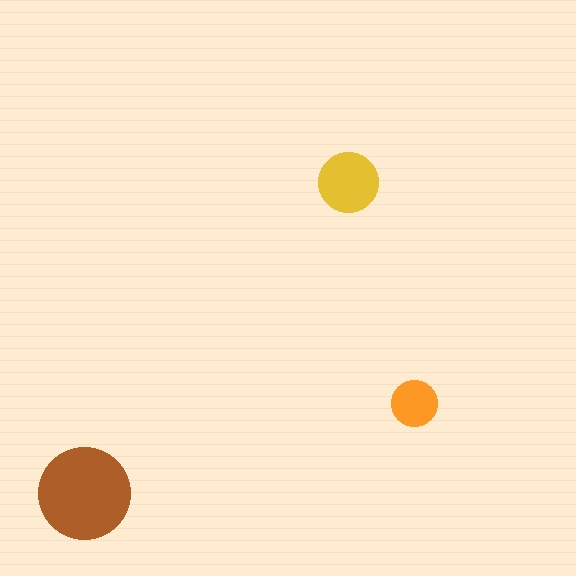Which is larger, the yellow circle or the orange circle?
The yellow one.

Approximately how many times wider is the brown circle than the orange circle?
About 2 times wider.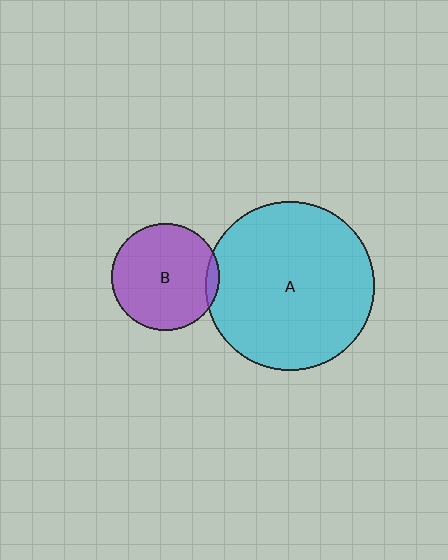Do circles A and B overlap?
Yes.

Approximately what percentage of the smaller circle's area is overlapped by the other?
Approximately 5%.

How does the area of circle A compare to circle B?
Approximately 2.5 times.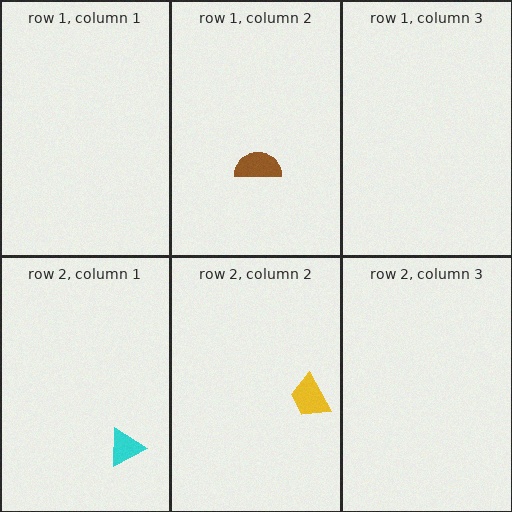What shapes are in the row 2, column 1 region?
The cyan triangle.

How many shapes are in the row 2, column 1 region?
1.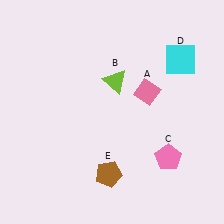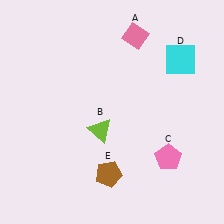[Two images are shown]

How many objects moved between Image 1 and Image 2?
2 objects moved between the two images.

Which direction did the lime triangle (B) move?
The lime triangle (B) moved down.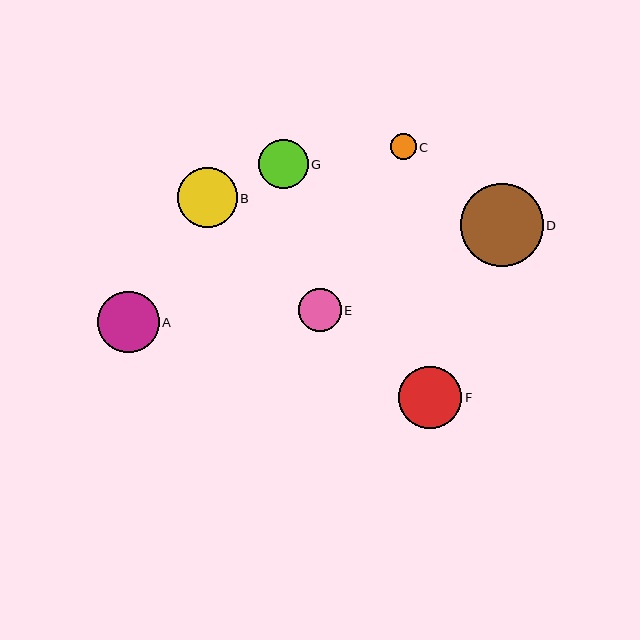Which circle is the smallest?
Circle C is the smallest with a size of approximately 26 pixels.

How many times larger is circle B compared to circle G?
Circle B is approximately 1.2 times the size of circle G.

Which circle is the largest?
Circle D is the largest with a size of approximately 83 pixels.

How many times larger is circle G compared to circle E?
Circle G is approximately 1.2 times the size of circle E.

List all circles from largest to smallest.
From largest to smallest: D, F, A, B, G, E, C.